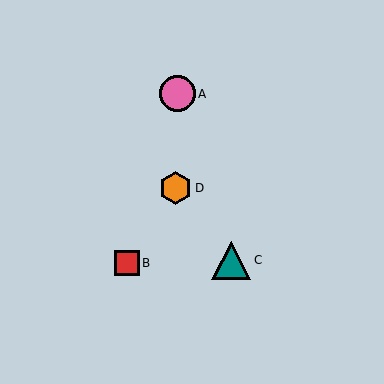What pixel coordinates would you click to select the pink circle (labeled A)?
Click at (177, 94) to select the pink circle A.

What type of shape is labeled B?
Shape B is a red square.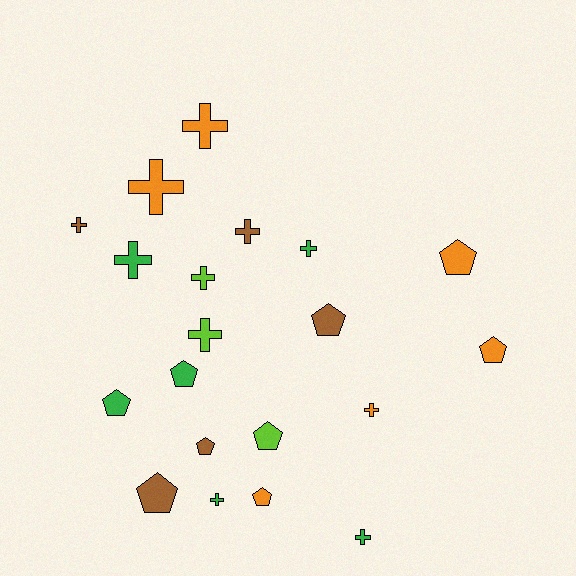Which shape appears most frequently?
Cross, with 11 objects.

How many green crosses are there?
There are 4 green crosses.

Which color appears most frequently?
Orange, with 6 objects.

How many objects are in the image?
There are 20 objects.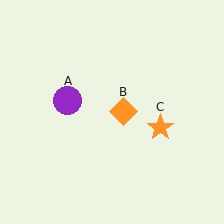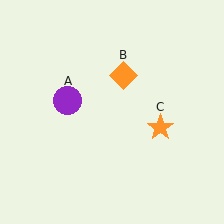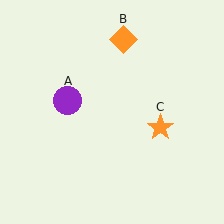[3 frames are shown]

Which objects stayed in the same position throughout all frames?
Purple circle (object A) and orange star (object C) remained stationary.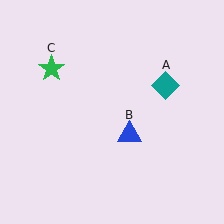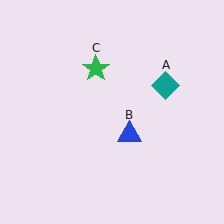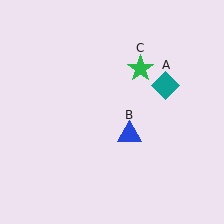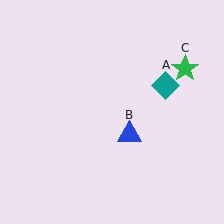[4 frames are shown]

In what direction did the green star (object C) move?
The green star (object C) moved right.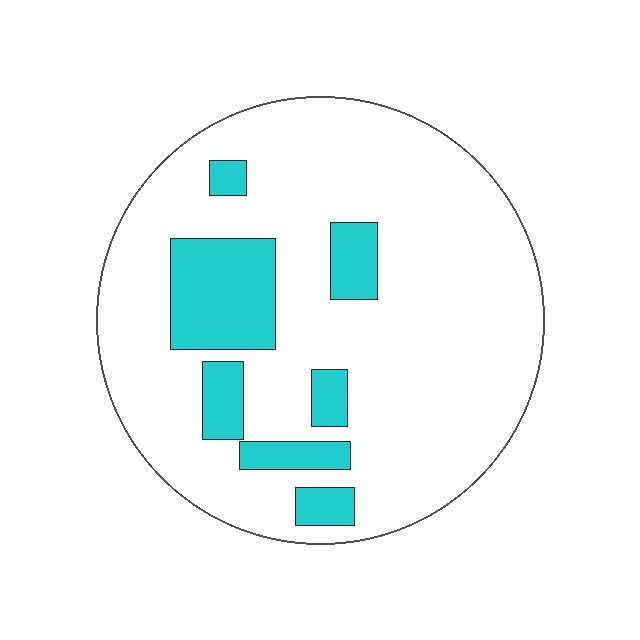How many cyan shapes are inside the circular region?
7.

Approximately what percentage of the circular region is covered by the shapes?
Approximately 20%.